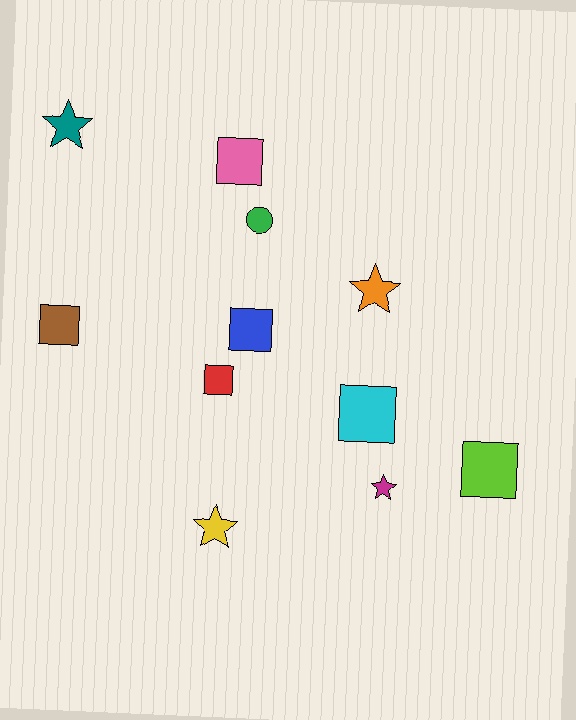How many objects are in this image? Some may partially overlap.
There are 11 objects.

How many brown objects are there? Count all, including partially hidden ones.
There is 1 brown object.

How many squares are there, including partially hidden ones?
There are 6 squares.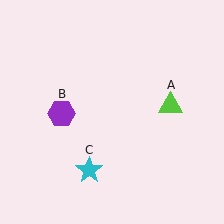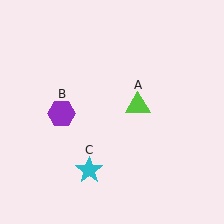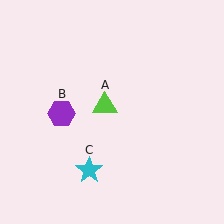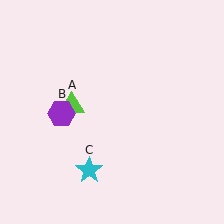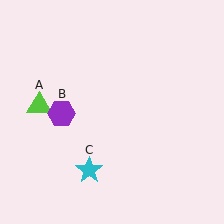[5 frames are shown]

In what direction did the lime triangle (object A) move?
The lime triangle (object A) moved left.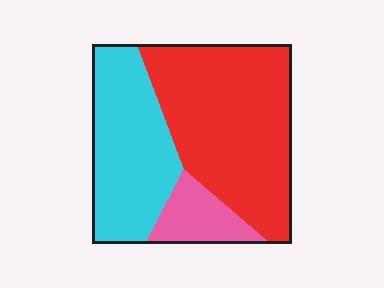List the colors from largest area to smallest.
From largest to smallest: red, cyan, pink.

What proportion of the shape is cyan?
Cyan takes up between a third and a half of the shape.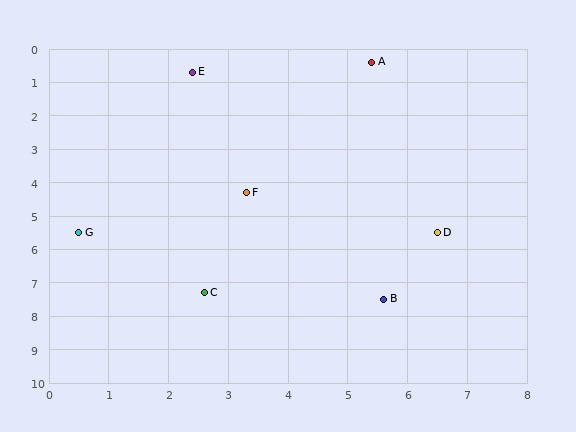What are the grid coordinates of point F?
Point F is at approximately (3.3, 4.3).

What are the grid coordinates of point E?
Point E is at approximately (2.4, 0.7).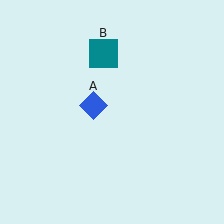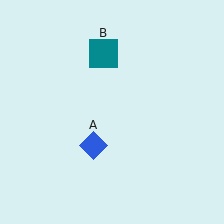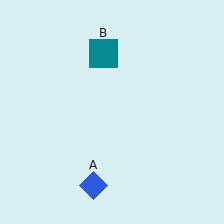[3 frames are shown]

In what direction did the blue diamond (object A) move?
The blue diamond (object A) moved down.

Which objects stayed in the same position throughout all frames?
Teal square (object B) remained stationary.